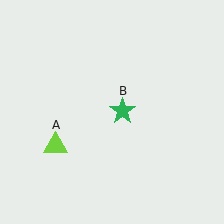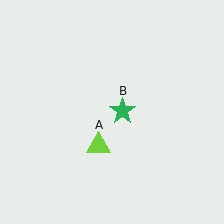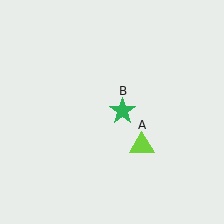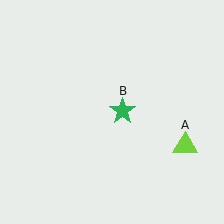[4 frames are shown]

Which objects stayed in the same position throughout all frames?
Green star (object B) remained stationary.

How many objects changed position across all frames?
1 object changed position: lime triangle (object A).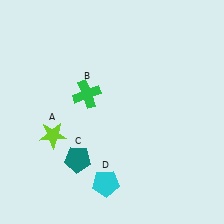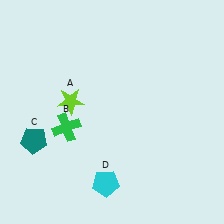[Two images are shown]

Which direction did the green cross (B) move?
The green cross (B) moved down.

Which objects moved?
The objects that moved are: the lime star (A), the green cross (B), the teal pentagon (C).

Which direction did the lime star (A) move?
The lime star (A) moved up.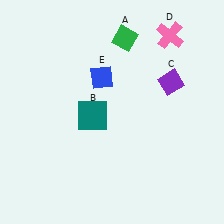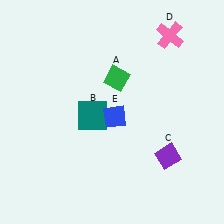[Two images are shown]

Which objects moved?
The objects that moved are: the green diamond (A), the purple diamond (C), the blue diamond (E).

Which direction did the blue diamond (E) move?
The blue diamond (E) moved down.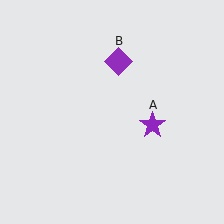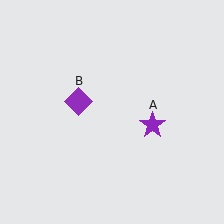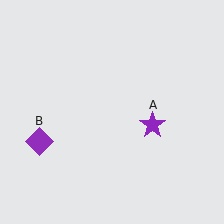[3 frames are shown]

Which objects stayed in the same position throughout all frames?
Purple star (object A) remained stationary.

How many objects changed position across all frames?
1 object changed position: purple diamond (object B).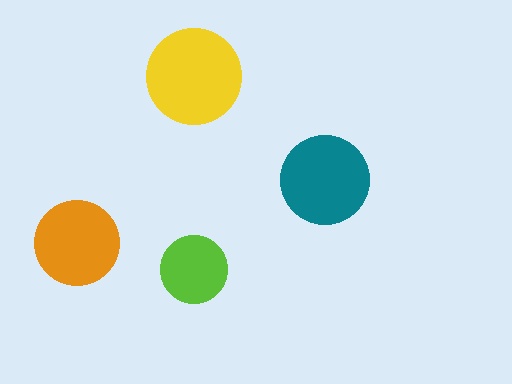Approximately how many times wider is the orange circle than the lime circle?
About 1.5 times wider.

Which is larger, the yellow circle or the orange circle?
The yellow one.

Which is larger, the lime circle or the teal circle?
The teal one.